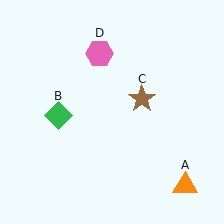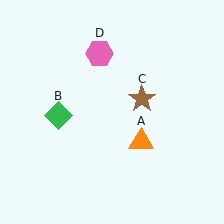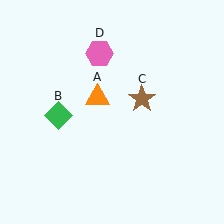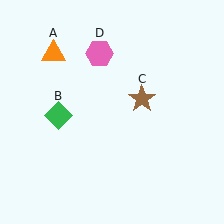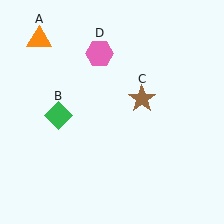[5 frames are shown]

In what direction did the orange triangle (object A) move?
The orange triangle (object A) moved up and to the left.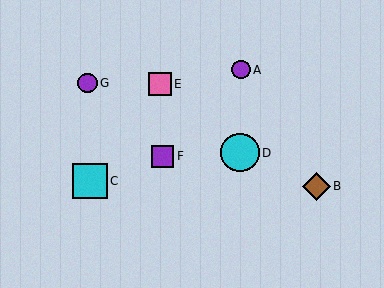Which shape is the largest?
The cyan circle (labeled D) is the largest.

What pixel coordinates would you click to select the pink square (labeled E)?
Click at (160, 84) to select the pink square E.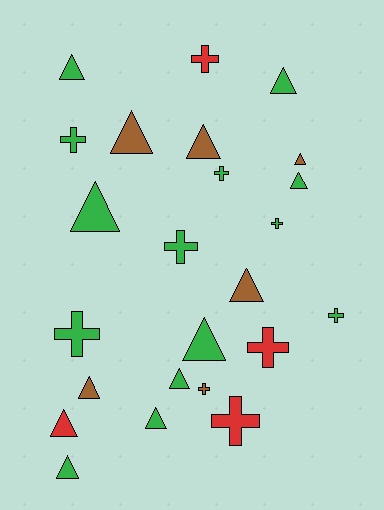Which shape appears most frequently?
Triangle, with 14 objects.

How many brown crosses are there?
There is 1 brown cross.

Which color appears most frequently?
Green, with 14 objects.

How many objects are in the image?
There are 24 objects.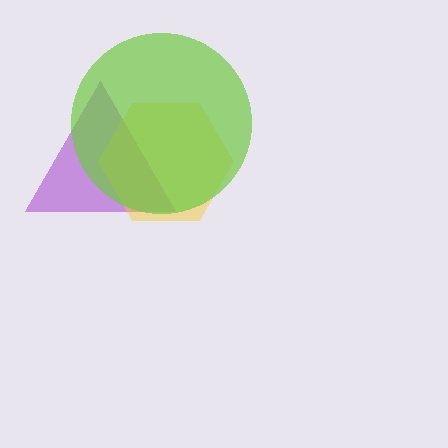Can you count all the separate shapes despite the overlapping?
Yes, there are 3 separate shapes.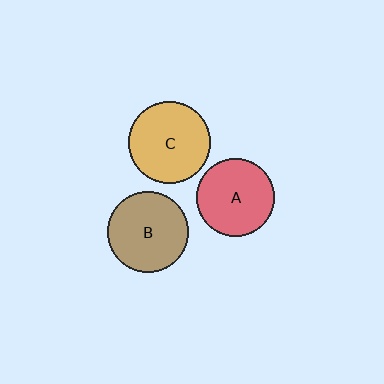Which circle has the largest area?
Circle C (orange).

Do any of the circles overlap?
No, none of the circles overlap.